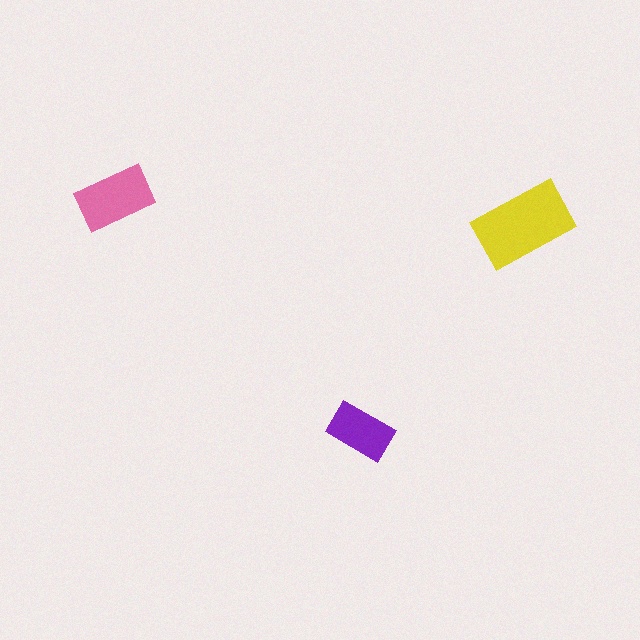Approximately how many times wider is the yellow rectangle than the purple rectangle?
About 1.5 times wider.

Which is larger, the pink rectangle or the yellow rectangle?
The yellow one.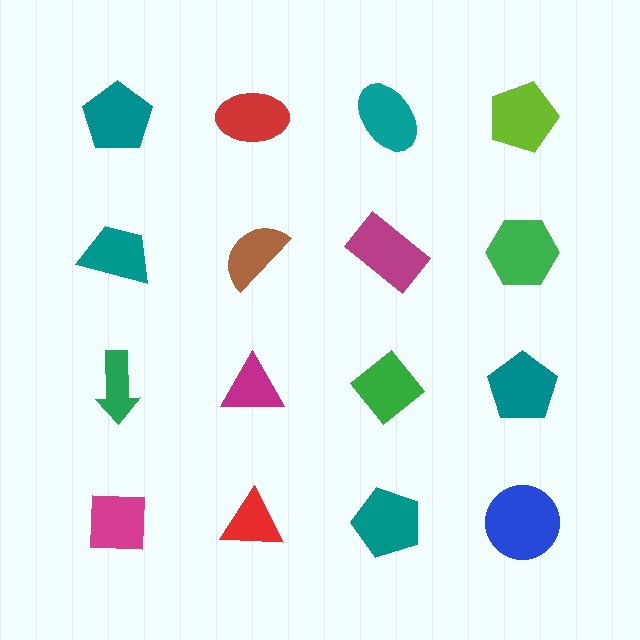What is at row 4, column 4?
A blue circle.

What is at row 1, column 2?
A red ellipse.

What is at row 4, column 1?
A magenta square.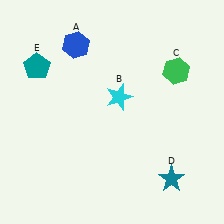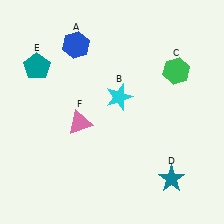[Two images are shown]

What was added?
A pink triangle (F) was added in Image 2.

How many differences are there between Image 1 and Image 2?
There is 1 difference between the two images.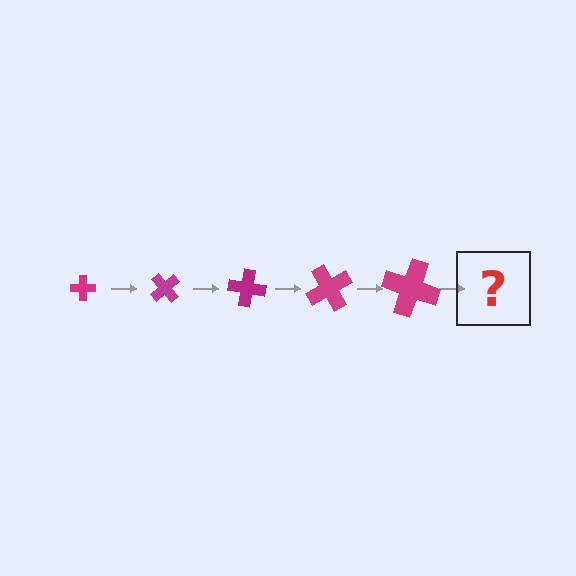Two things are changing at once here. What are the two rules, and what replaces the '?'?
The two rules are that the cross grows larger each step and it rotates 50 degrees each step. The '?' should be a cross, larger than the previous one and rotated 250 degrees from the start.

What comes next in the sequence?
The next element should be a cross, larger than the previous one and rotated 250 degrees from the start.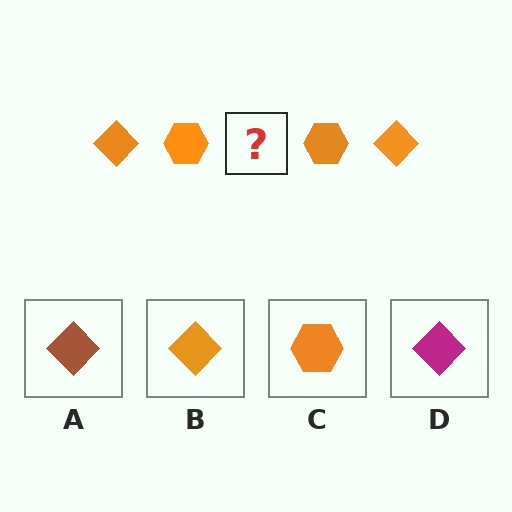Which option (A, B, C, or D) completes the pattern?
B.